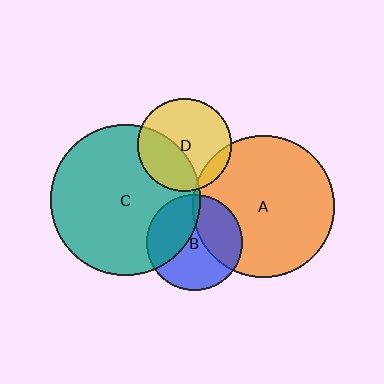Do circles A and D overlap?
Yes.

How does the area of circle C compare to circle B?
Approximately 2.5 times.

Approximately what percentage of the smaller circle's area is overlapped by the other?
Approximately 10%.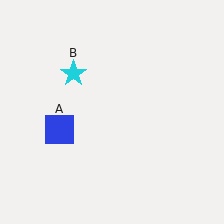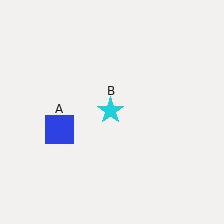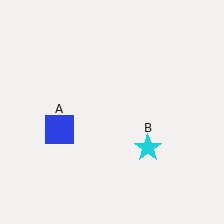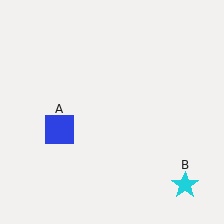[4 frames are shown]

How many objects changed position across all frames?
1 object changed position: cyan star (object B).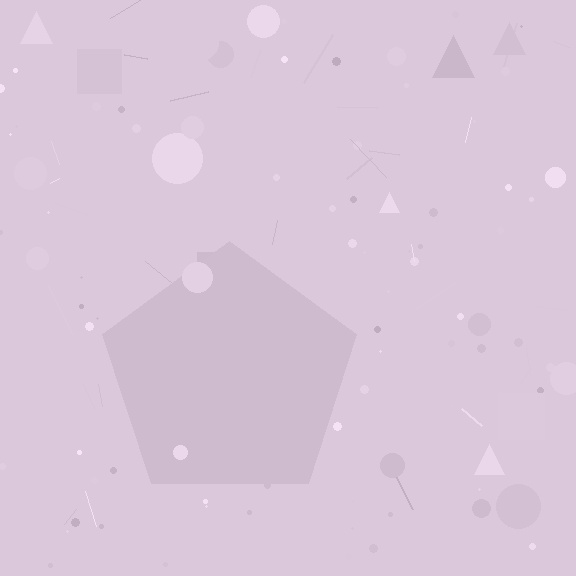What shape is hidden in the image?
A pentagon is hidden in the image.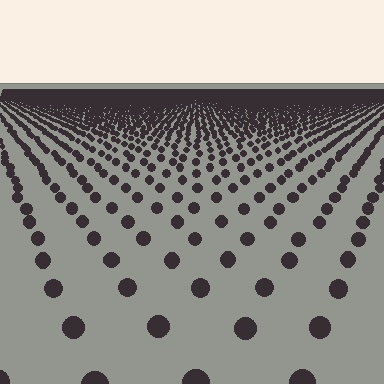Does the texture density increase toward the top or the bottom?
Density increases toward the top.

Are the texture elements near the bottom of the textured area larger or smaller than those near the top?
Larger. Near the bottom, elements are closer to the viewer and appear at a bigger on-screen size.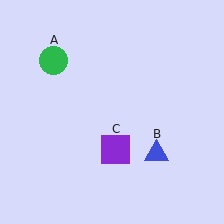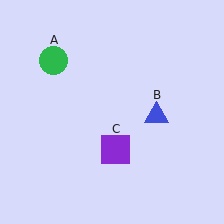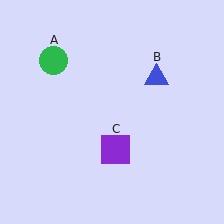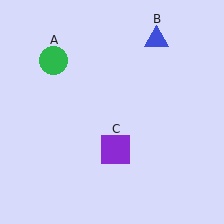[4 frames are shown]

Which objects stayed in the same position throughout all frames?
Green circle (object A) and purple square (object C) remained stationary.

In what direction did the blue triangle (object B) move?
The blue triangle (object B) moved up.